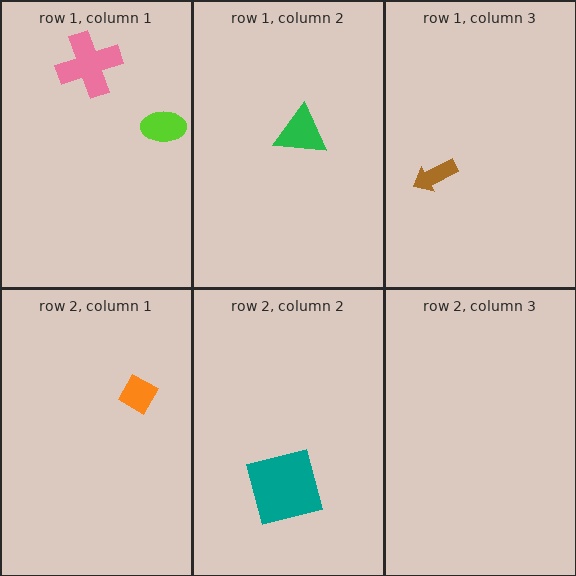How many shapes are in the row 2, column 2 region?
1.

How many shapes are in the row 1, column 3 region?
1.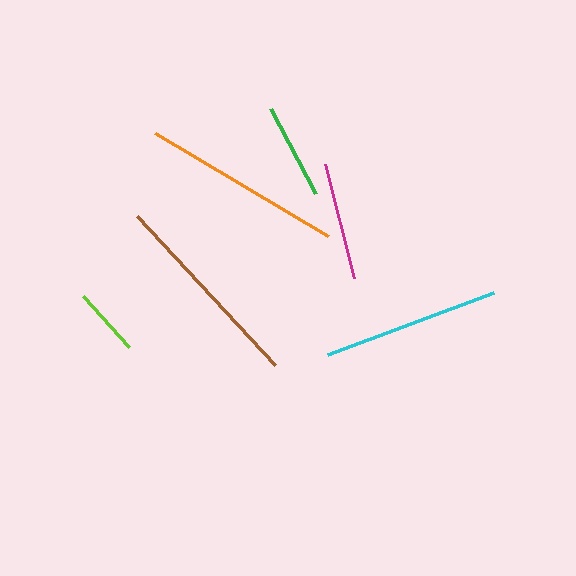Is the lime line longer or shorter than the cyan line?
The cyan line is longer than the lime line.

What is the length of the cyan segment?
The cyan segment is approximately 177 pixels long.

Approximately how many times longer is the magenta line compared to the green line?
The magenta line is approximately 1.2 times the length of the green line.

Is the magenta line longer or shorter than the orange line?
The orange line is longer than the magenta line.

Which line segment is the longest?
The brown line is the longest at approximately 204 pixels.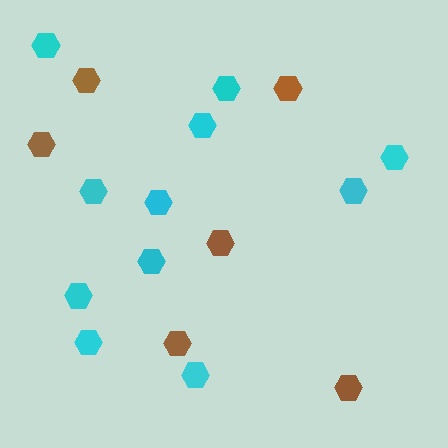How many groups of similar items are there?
There are 2 groups: one group of brown hexagons (6) and one group of cyan hexagons (11).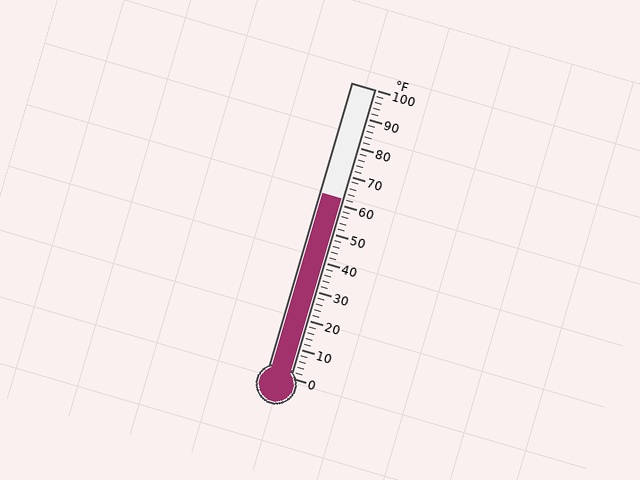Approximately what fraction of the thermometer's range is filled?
The thermometer is filled to approximately 60% of its range.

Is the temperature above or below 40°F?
The temperature is above 40°F.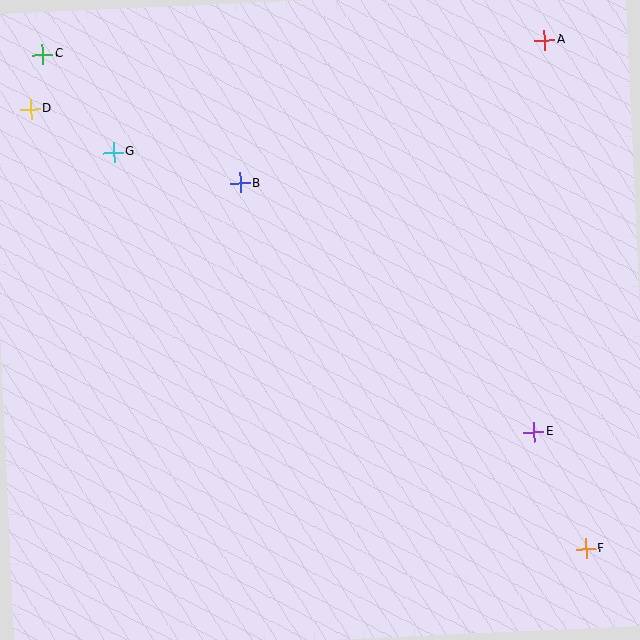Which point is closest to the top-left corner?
Point C is closest to the top-left corner.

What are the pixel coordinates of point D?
Point D is at (31, 109).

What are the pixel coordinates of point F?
Point F is at (586, 549).